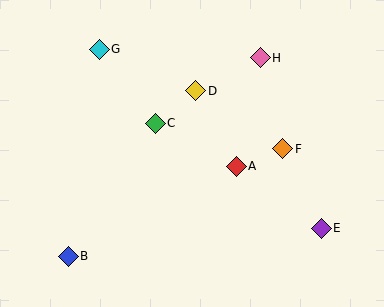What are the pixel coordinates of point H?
Point H is at (260, 58).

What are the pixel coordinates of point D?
Point D is at (196, 91).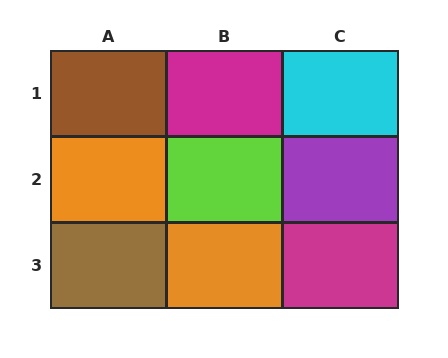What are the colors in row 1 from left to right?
Brown, magenta, cyan.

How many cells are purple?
1 cell is purple.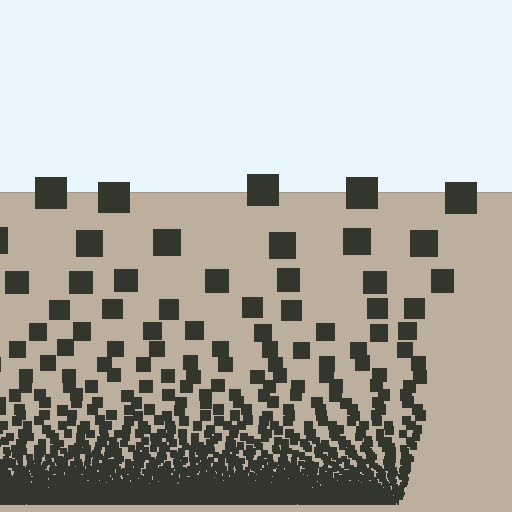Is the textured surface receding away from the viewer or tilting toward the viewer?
The surface appears to tilt toward the viewer. Texture elements get larger and sparser toward the top.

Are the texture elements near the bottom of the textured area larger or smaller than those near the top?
Smaller. The gradient is inverted — elements near the bottom are smaller and denser.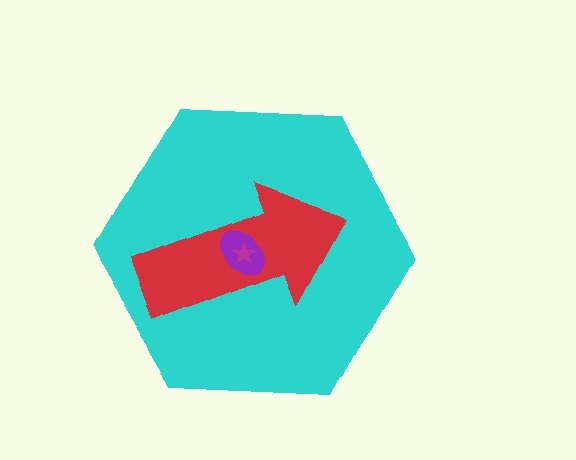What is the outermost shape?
The cyan hexagon.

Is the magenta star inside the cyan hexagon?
Yes.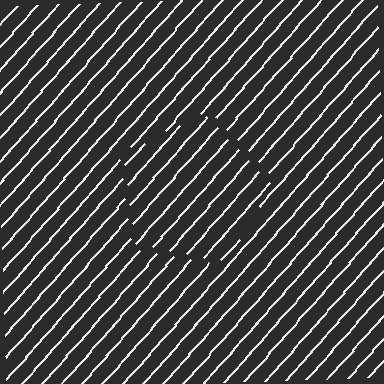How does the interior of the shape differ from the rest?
The interior of the shape contains the same grating, shifted by half a period — the contour is defined by the phase discontinuity where line-ends from the inner and outer gratings abut.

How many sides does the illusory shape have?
5 sides — the line-ends trace a pentagon.